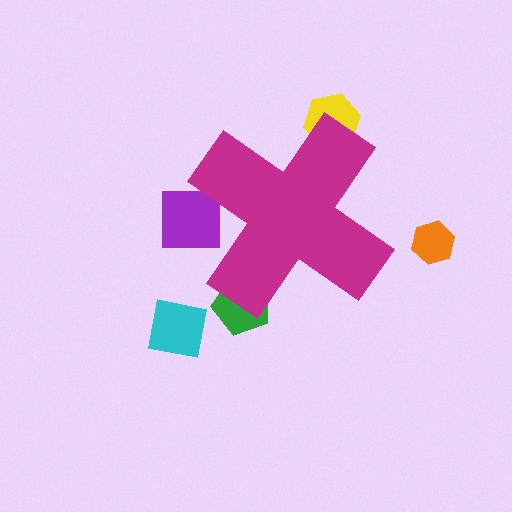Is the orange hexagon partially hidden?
No, the orange hexagon is fully visible.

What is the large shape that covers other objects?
A magenta cross.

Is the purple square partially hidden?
Yes, the purple square is partially hidden behind the magenta cross.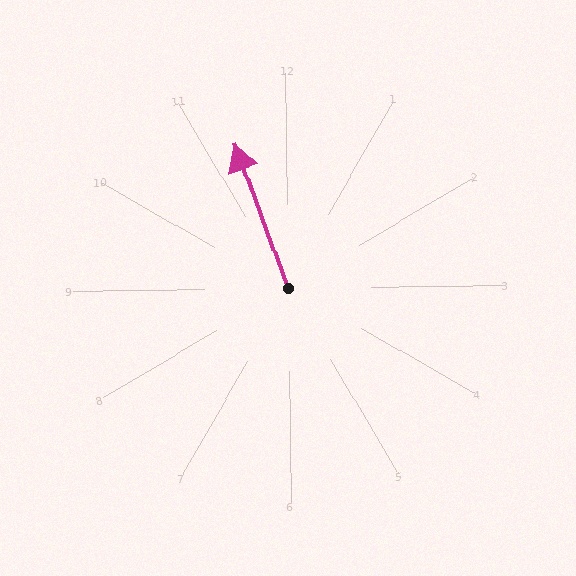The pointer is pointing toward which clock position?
Roughly 11 o'clock.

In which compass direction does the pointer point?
North.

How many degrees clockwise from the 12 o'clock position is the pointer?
Approximately 340 degrees.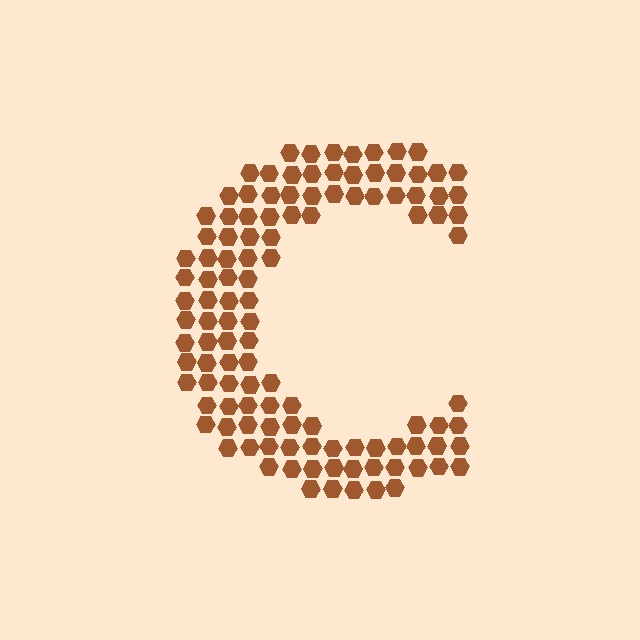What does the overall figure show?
The overall figure shows the letter C.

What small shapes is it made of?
It is made of small hexagons.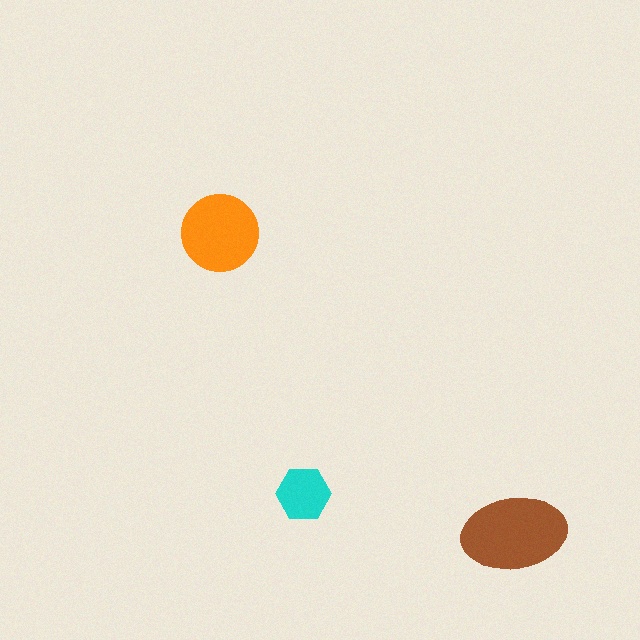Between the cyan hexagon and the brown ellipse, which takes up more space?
The brown ellipse.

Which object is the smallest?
The cyan hexagon.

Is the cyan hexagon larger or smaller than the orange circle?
Smaller.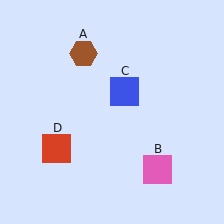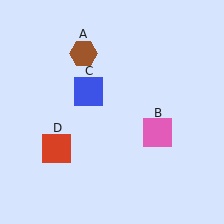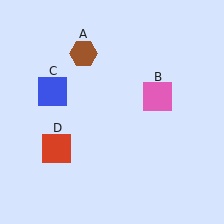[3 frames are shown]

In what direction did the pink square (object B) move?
The pink square (object B) moved up.